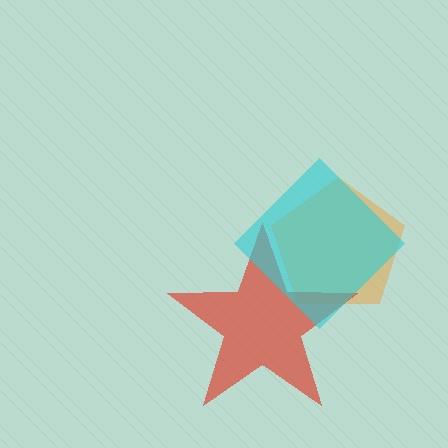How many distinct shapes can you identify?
There are 3 distinct shapes: an orange pentagon, a red star, a cyan diamond.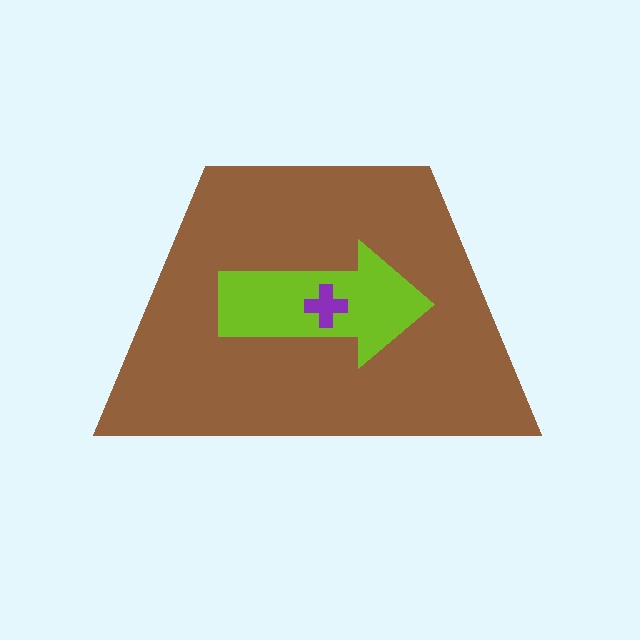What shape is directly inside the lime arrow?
The purple cross.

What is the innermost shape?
The purple cross.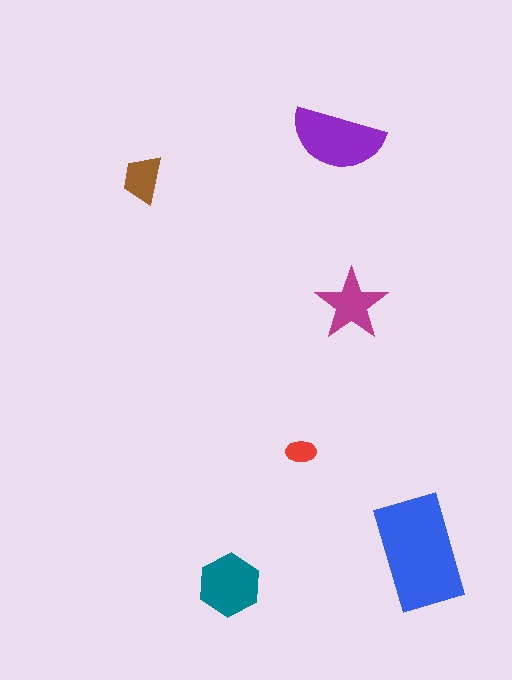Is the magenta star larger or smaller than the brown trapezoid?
Larger.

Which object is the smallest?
The red ellipse.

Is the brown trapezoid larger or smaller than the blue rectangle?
Smaller.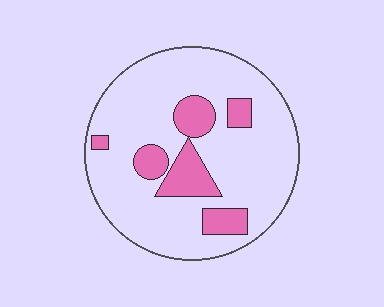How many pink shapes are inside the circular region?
6.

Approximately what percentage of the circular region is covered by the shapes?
Approximately 20%.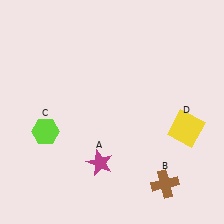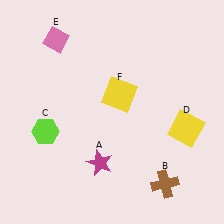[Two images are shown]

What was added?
A pink diamond (E), a yellow square (F) were added in Image 2.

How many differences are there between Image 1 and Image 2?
There are 2 differences between the two images.